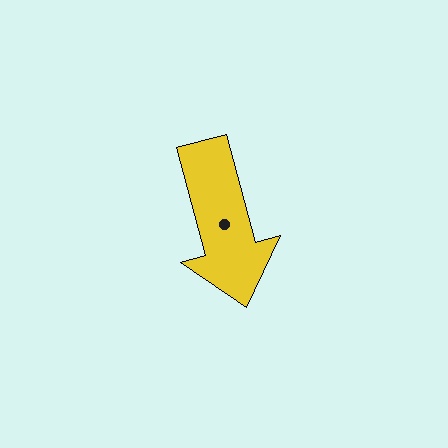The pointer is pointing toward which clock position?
Roughly 6 o'clock.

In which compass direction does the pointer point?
South.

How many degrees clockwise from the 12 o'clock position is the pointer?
Approximately 165 degrees.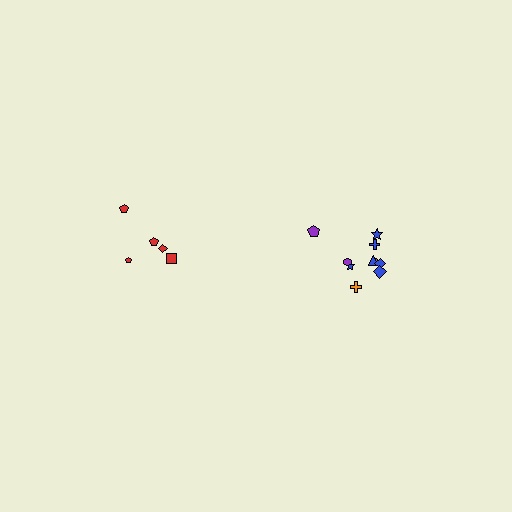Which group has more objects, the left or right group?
The right group.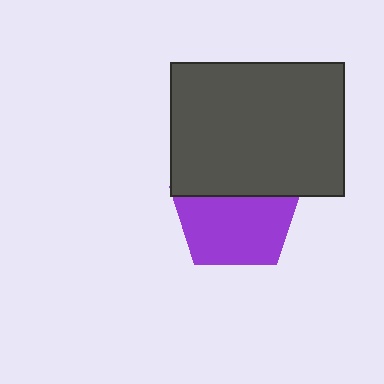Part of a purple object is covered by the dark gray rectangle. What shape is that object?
It is a pentagon.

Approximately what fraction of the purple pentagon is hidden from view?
Roughly 40% of the purple pentagon is hidden behind the dark gray rectangle.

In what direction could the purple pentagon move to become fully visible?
The purple pentagon could move down. That would shift it out from behind the dark gray rectangle entirely.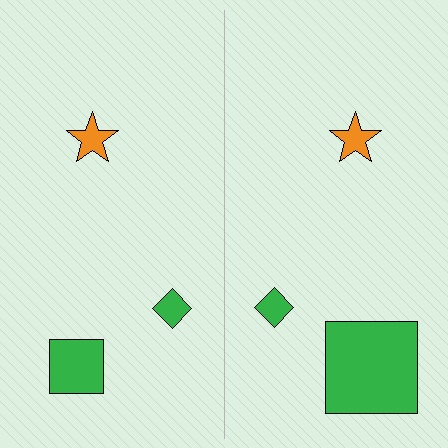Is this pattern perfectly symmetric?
No, the pattern is not perfectly symmetric. The green square on the right side has a different size than its mirror counterpart.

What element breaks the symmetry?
The green square on the right side has a different size than its mirror counterpart.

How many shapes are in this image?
There are 6 shapes in this image.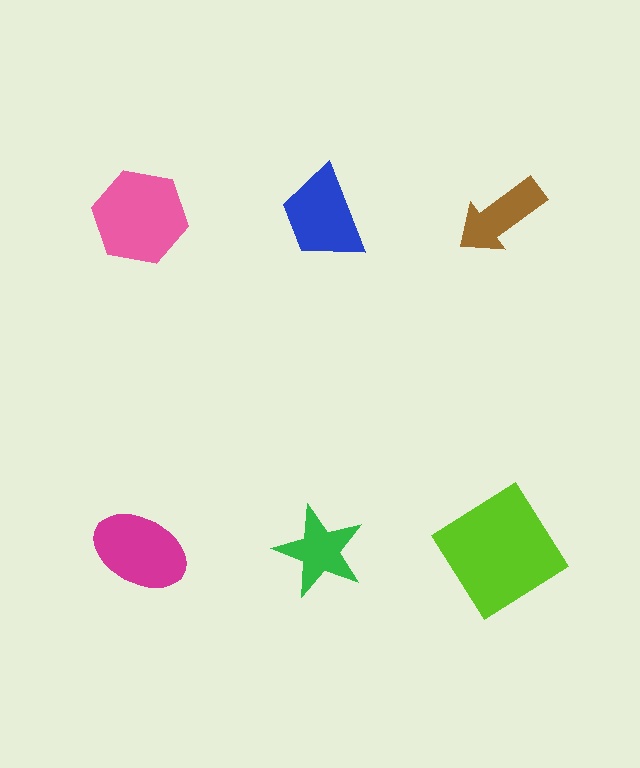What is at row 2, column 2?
A green star.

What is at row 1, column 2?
A blue trapezoid.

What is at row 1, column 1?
A pink hexagon.